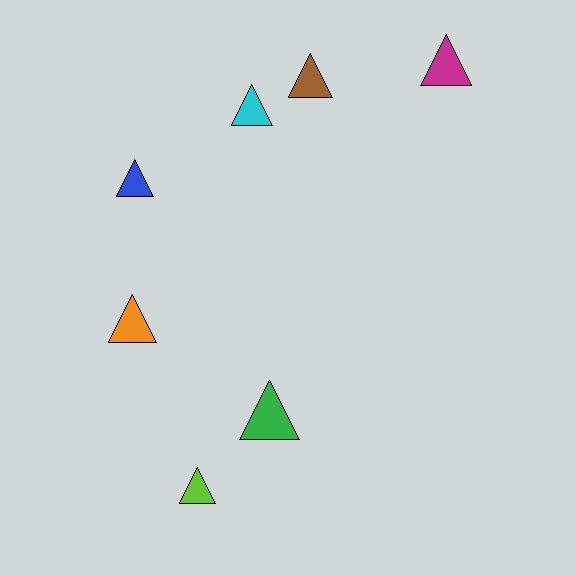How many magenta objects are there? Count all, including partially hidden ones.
There is 1 magenta object.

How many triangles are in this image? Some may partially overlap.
There are 7 triangles.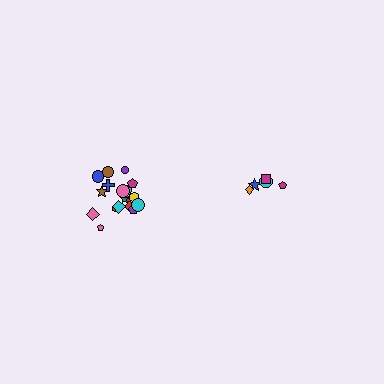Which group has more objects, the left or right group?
The left group.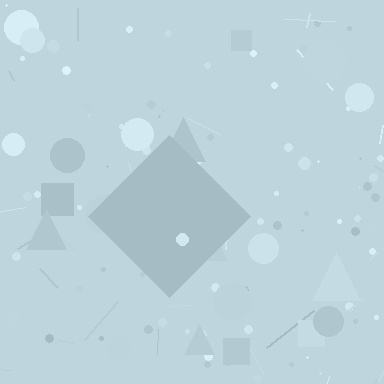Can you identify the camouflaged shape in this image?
The camouflaged shape is a diamond.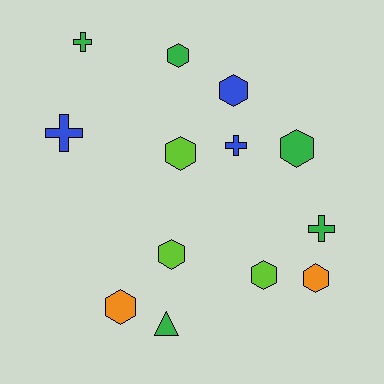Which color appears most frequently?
Green, with 5 objects.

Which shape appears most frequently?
Hexagon, with 8 objects.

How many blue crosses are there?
There are 2 blue crosses.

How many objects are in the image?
There are 13 objects.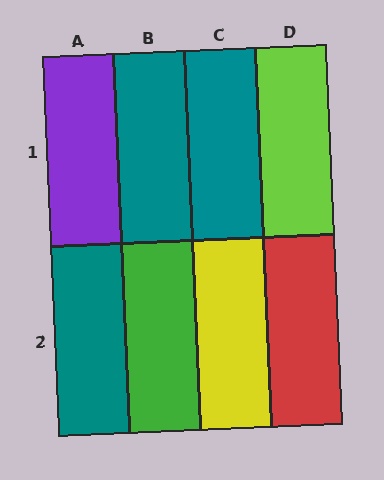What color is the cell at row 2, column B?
Green.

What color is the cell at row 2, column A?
Teal.